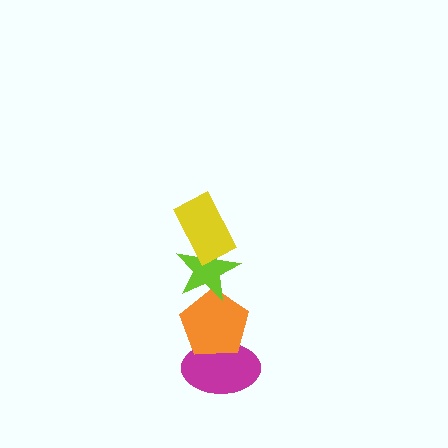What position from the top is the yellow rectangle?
The yellow rectangle is 1st from the top.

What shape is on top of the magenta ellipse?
The orange pentagon is on top of the magenta ellipse.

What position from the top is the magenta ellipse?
The magenta ellipse is 4th from the top.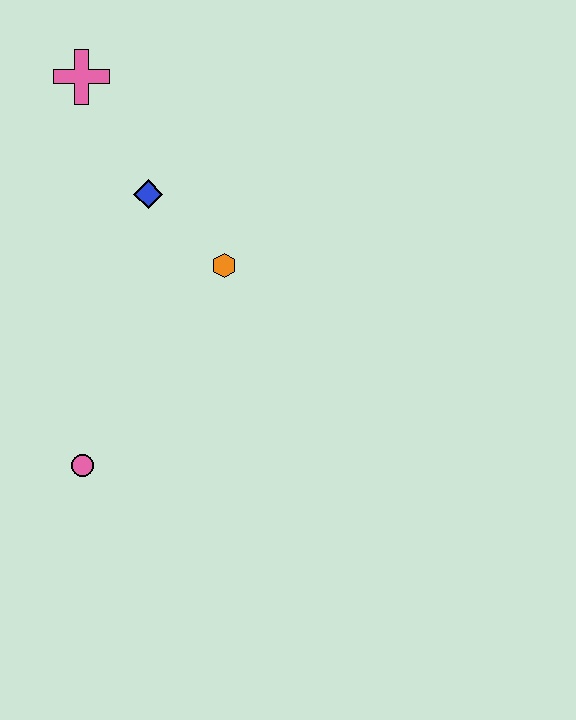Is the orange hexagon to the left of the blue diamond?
No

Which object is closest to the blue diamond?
The orange hexagon is closest to the blue diamond.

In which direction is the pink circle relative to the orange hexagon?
The pink circle is below the orange hexagon.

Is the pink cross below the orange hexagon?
No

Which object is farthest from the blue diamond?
The pink circle is farthest from the blue diamond.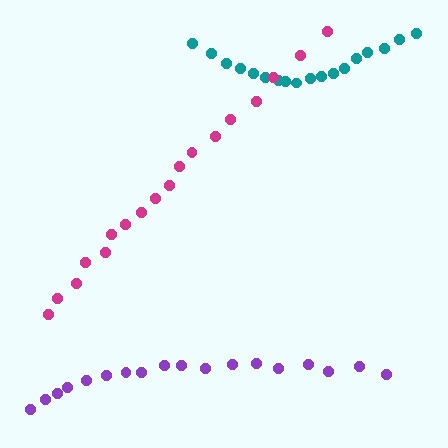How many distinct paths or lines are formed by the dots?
There are 3 distinct paths.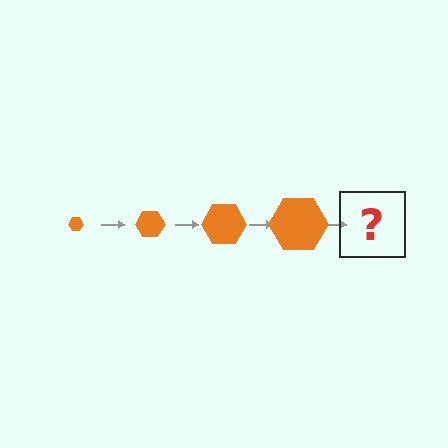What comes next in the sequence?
The next element should be an orange hexagon, larger than the previous one.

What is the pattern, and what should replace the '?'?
The pattern is that the hexagon gets progressively larger each step. The '?' should be an orange hexagon, larger than the previous one.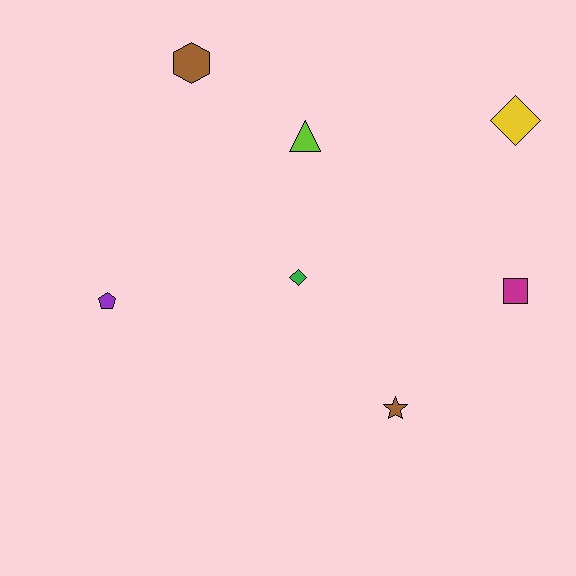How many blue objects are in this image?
There are no blue objects.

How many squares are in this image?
There is 1 square.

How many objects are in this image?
There are 7 objects.